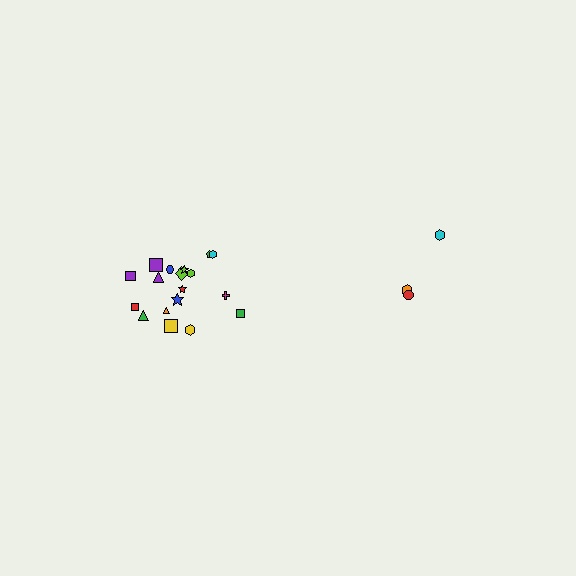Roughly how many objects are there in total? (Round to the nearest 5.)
Roughly 20 objects in total.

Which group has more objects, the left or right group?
The left group.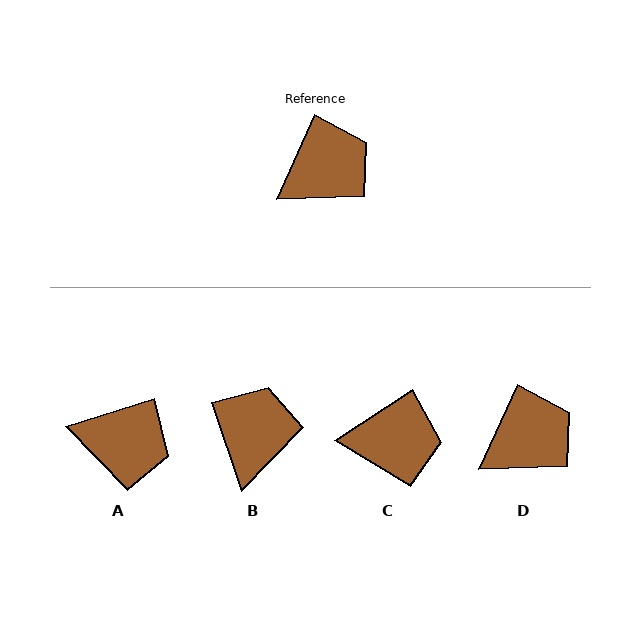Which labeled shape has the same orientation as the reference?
D.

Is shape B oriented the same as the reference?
No, it is off by about 43 degrees.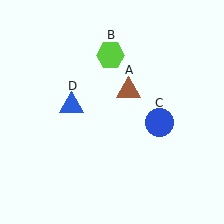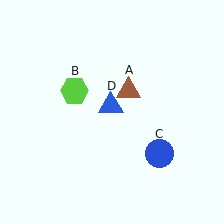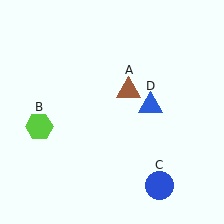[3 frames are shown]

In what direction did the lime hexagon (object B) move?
The lime hexagon (object B) moved down and to the left.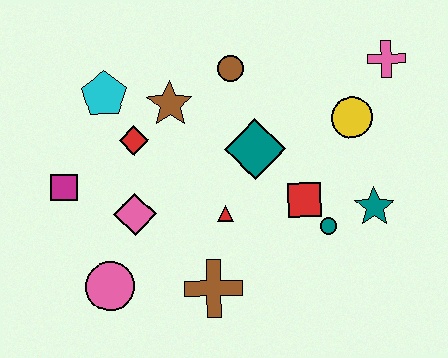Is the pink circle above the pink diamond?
No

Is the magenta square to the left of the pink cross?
Yes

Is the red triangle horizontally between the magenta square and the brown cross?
No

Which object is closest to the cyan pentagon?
The red diamond is closest to the cyan pentagon.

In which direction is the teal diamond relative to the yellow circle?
The teal diamond is to the left of the yellow circle.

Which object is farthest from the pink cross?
The pink circle is farthest from the pink cross.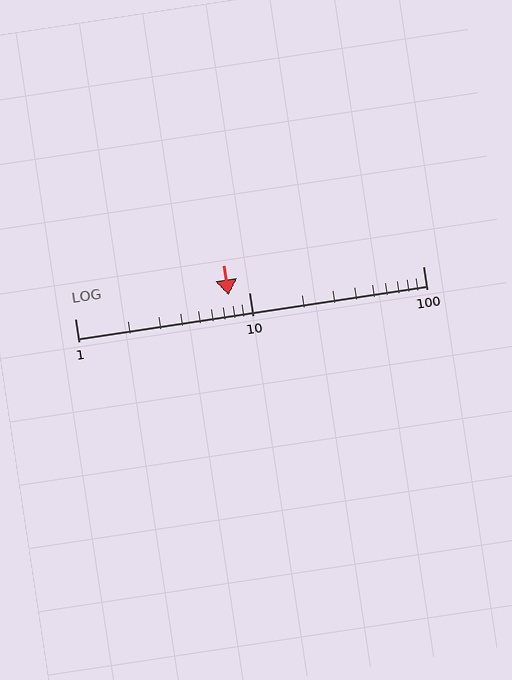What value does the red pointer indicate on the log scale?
The pointer indicates approximately 7.6.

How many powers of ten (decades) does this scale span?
The scale spans 2 decades, from 1 to 100.